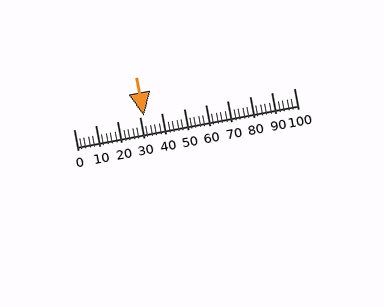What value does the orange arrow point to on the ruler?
The orange arrow points to approximately 32.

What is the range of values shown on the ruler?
The ruler shows values from 0 to 100.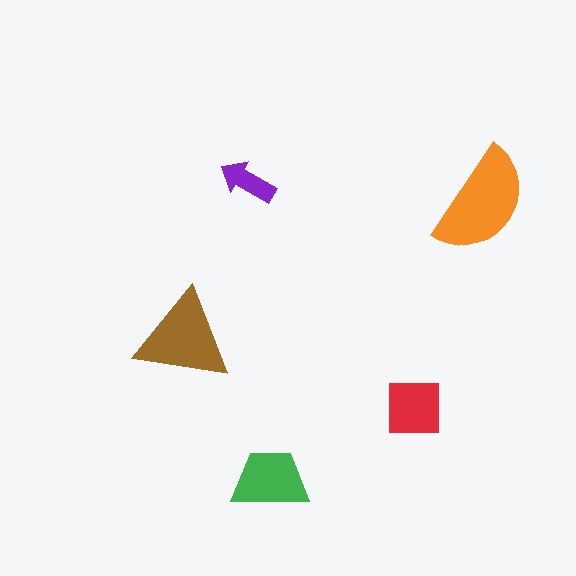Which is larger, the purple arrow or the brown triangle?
The brown triangle.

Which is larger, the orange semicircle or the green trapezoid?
The orange semicircle.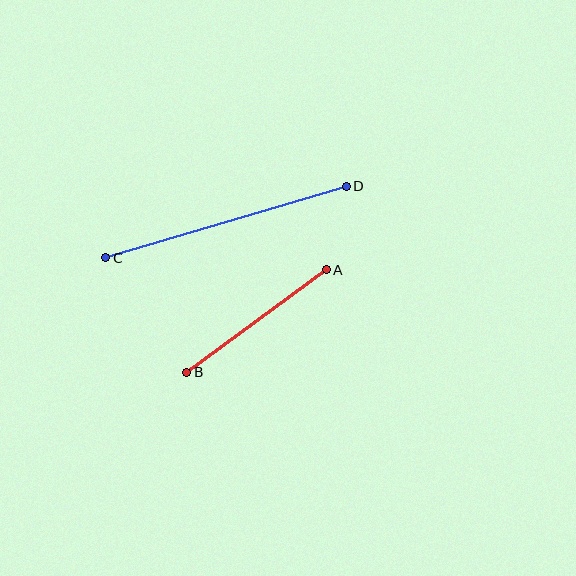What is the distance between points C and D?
The distance is approximately 251 pixels.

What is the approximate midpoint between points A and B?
The midpoint is at approximately (257, 321) pixels.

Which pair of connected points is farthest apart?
Points C and D are farthest apart.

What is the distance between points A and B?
The distance is approximately 173 pixels.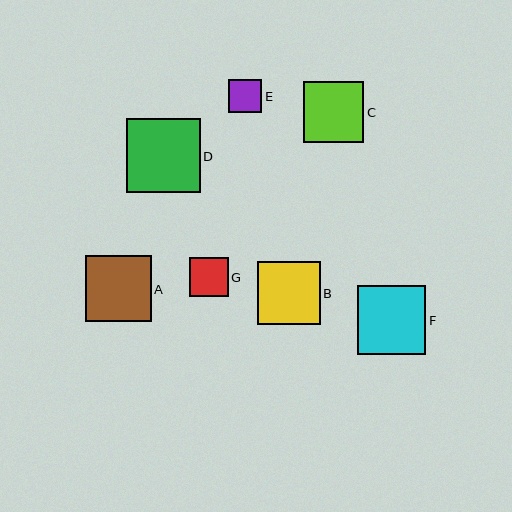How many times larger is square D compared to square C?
Square D is approximately 1.2 times the size of square C.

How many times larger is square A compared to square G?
Square A is approximately 1.7 times the size of square G.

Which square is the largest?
Square D is the largest with a size of approximately 74 pixels.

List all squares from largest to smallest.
From largest to smallest: D, F, A, B, C, G, E.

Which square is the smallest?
Square E is the smallest with a size of approximately 33 pixels.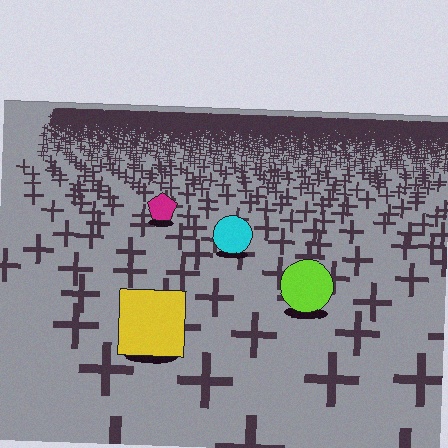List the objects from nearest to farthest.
From nearest to farthest: the yellow square, the lime circle, the cyan circle, the magenta pentagon.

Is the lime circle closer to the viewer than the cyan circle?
Yes. The lime circle is closer — you can tell from the texture gradient: the ground texture is coarser near it.